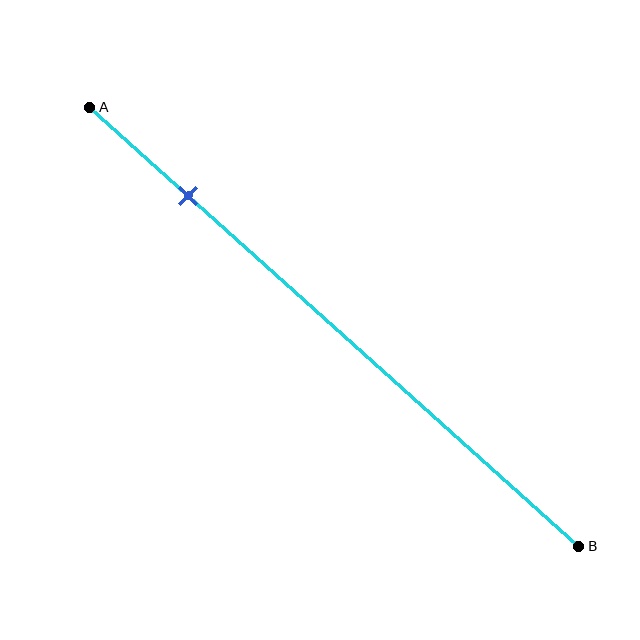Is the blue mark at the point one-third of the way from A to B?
No, the mark is at about 20% from A, not at the 33% one-third point.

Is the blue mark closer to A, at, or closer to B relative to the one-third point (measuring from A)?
The blue mark is closer to point A than the one-third point of segment AB.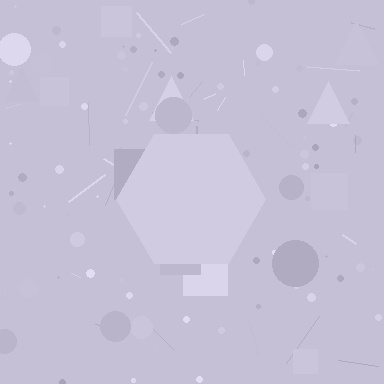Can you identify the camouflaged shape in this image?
The camouflaged shape is a hexagon.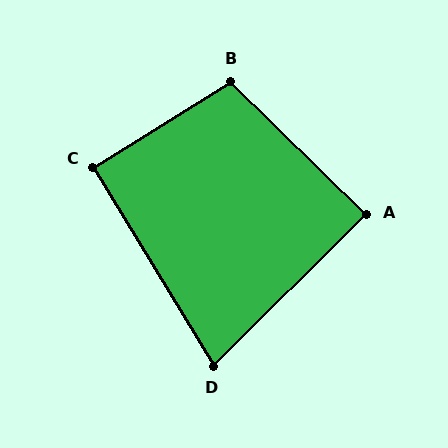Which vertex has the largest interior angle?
B, at approximately 103 degrees.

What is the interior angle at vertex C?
Approximately 91 degrees (approximately right).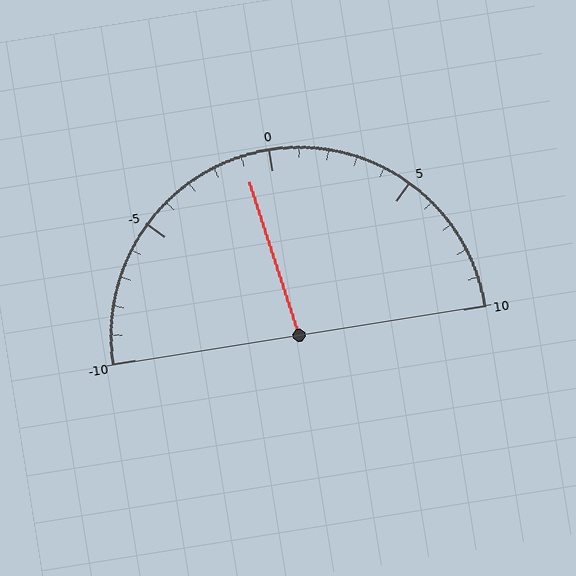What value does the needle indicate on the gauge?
The needle indicates approximately -1.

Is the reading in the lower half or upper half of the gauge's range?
The reading is in the lower half of the range (-10 to 10).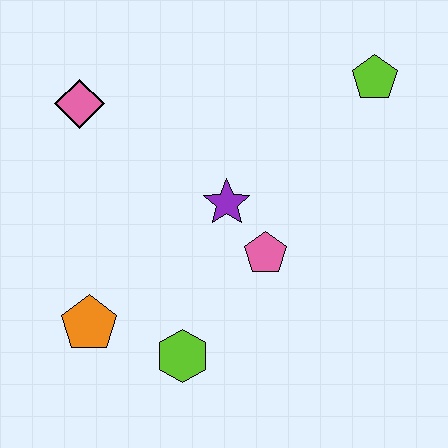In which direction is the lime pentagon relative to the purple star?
The lime pentagon is to the right of the purple star.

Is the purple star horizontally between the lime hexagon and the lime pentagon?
Yes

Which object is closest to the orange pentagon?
The lime hexagon is closest to the orange pentagon.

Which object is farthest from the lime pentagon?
The orange pentagon is farthest from the lime pentagon.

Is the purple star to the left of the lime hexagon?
No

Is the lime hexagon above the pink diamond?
No